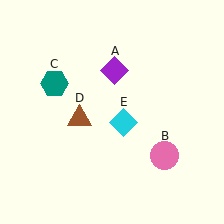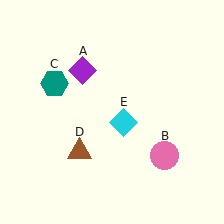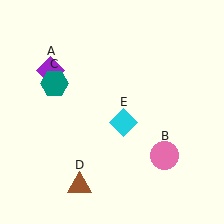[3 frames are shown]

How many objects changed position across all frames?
2 objects changed position: purple diamond (object A), brown triangle (object D).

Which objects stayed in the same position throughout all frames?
Pink circle (object B) and teal hexagon (object C) and cyan diamond (object E) remained stationary.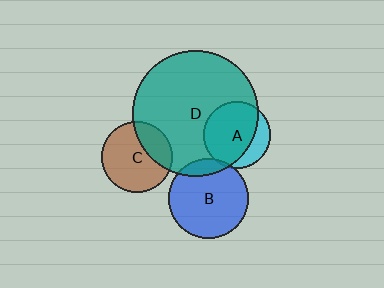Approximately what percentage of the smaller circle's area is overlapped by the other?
Approximately 5%.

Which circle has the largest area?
Circle D (teal).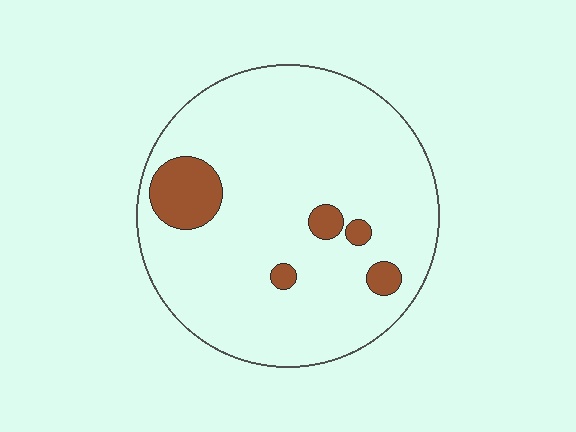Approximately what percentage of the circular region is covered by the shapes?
Approximately 10%.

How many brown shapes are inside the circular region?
5.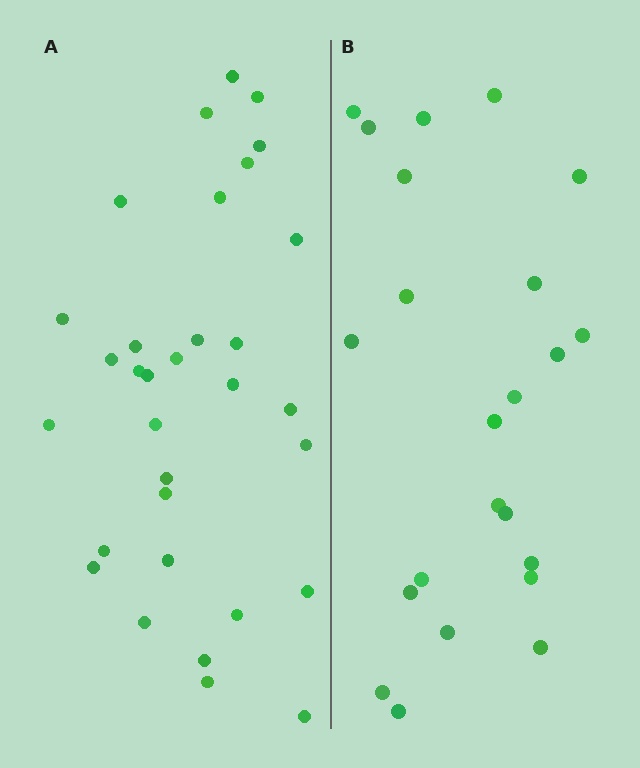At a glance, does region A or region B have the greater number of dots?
Region A (the left region) has more dots.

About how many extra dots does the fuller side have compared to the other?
Region A has roughly 8 or so more dots than region B.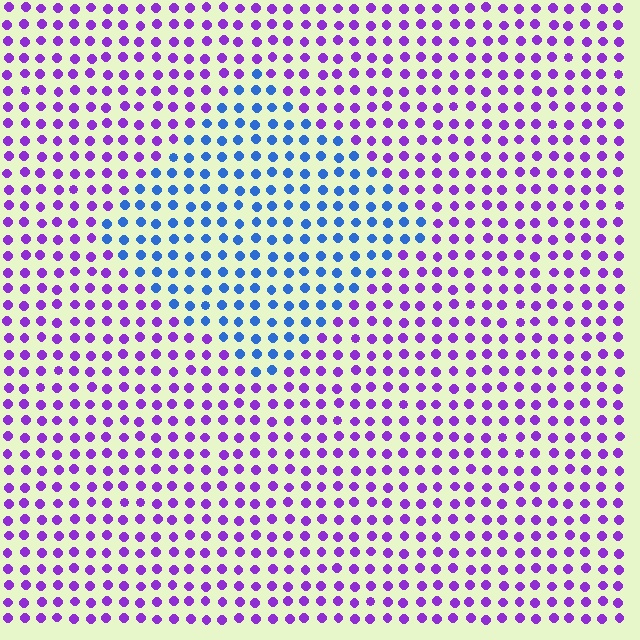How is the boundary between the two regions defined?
The boundary is defined purely by a slight shift in hue (about 58 degrees). Spacing, size, and orientation are identical on both sides.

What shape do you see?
I see a diamond.